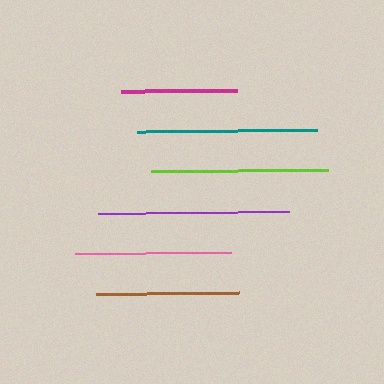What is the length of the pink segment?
The pink segment is approximately 156 pixels long.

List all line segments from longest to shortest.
From longest to shortest: purple, teal, lime, pink, brown, magenta.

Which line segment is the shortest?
The magenta line is the shortest at approximately 116 pixels.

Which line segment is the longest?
The purple line is the longest at approximately 191 pixels.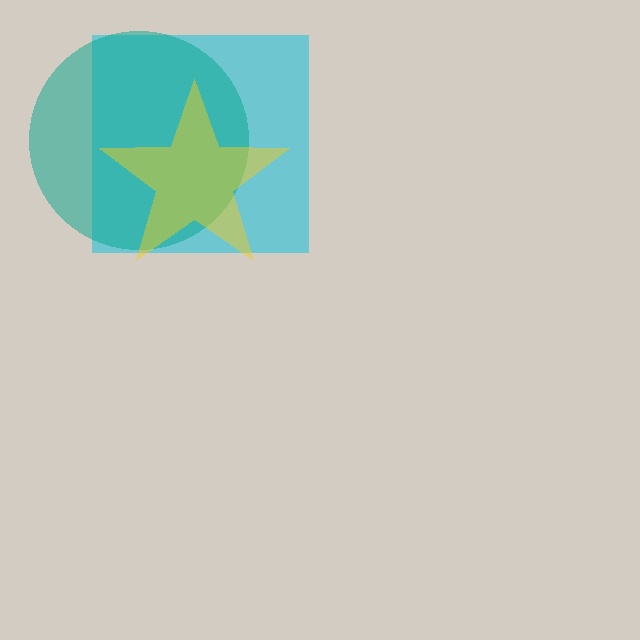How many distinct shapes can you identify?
There are 3 distinct shapes: a cyan square, a teal circle, a yellow star.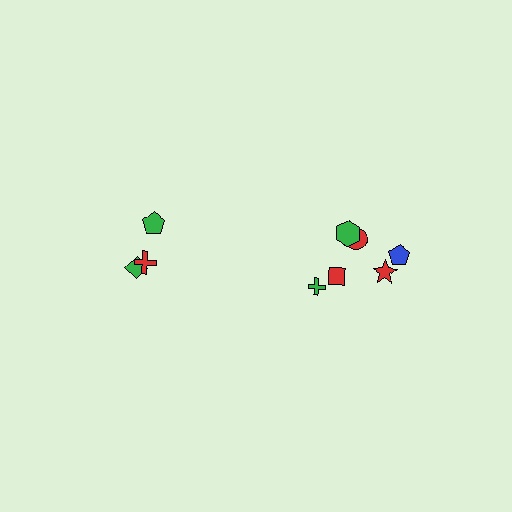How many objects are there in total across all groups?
There are 9 objects.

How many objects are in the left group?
There are 3 objects.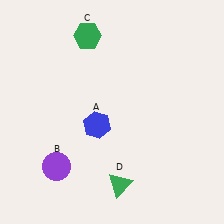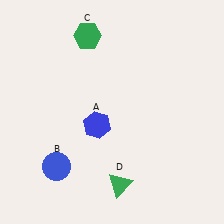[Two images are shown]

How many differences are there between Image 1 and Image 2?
There is 1 difference between the two images.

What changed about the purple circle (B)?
In Image 1, B is purple. In Image 2, it changed to blue.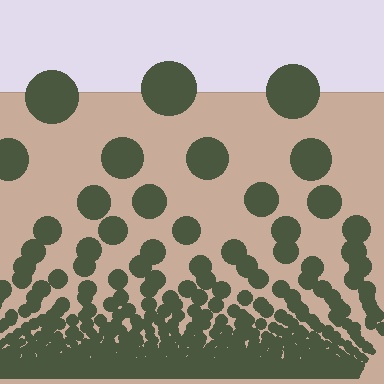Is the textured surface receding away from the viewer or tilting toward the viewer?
The surface appears to tilt toward the viewer. Texture elements get larger and sparser toward the top.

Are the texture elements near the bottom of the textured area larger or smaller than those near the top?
Smaller. The gradient is inverted — elements near the bottom are smaller and denser.